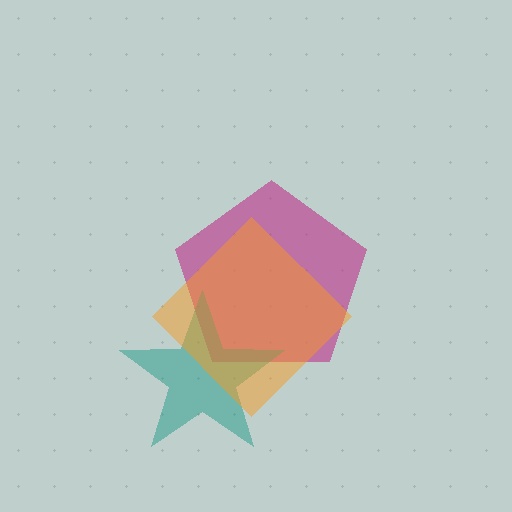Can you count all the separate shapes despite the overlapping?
Yes, there are 3 separate shapes.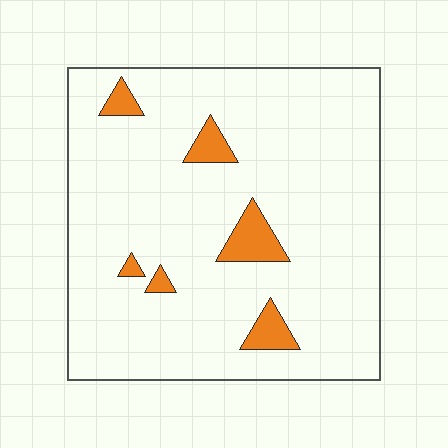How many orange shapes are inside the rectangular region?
6.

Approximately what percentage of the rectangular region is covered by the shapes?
Approximately 10%.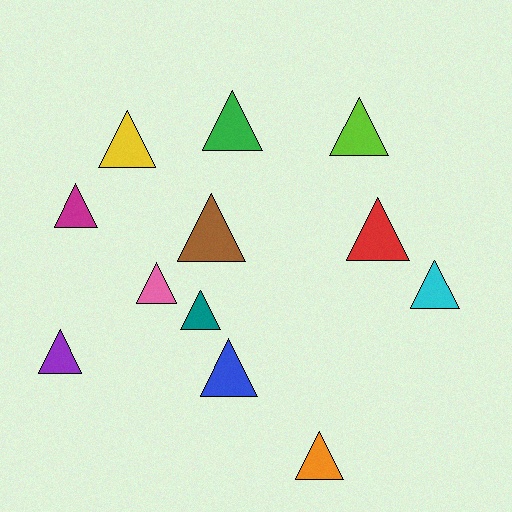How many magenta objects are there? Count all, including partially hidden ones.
There is 1 magenta object.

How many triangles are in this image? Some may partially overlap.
There are 12 triangles.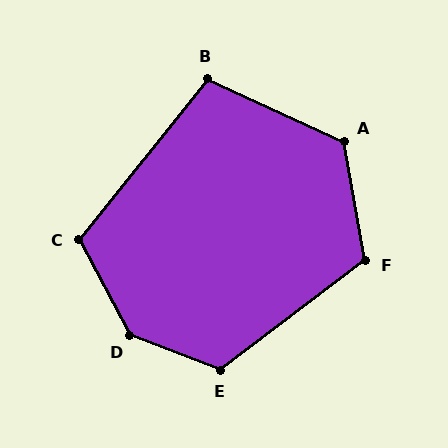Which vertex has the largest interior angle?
D, at approximately 139 degrees.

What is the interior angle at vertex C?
Approximately 113 degrees (obtuse).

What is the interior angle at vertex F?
Approximately 117 degrees (obtuse).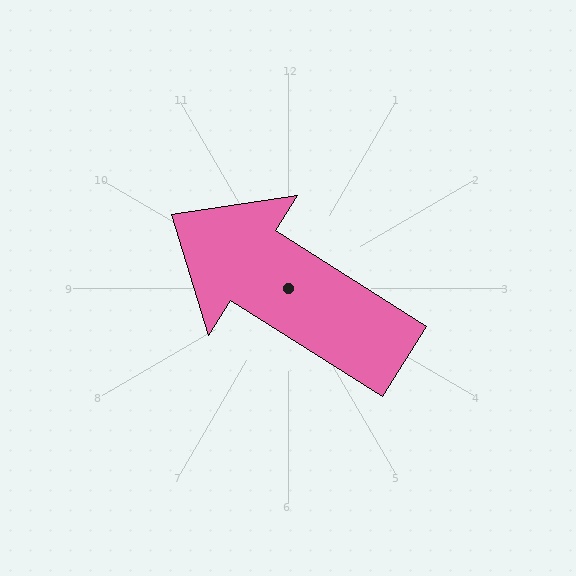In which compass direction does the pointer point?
Northwest.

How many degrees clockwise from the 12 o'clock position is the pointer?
Approximately 302 degrees.